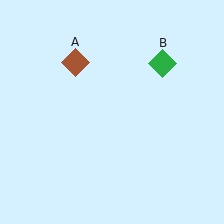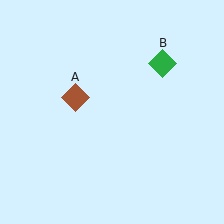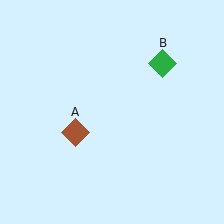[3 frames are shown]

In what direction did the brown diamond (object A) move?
The brown diamond (object A) moved down.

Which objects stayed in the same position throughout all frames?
Green diamond (object B) remained stationary.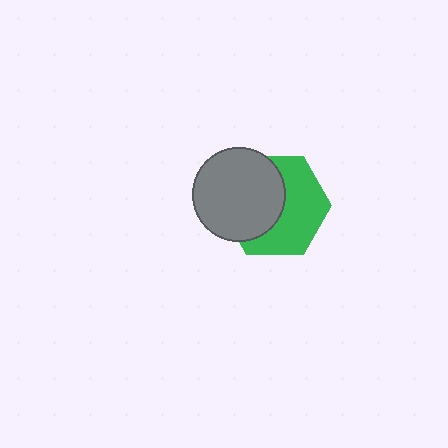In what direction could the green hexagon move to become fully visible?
The green hexagon could move right. That would shift it out from behind the gray circle entirely.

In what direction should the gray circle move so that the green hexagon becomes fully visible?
The gray circle should move left. That is the shortest direction to clear the overlap and leave the green hexagon fully visible.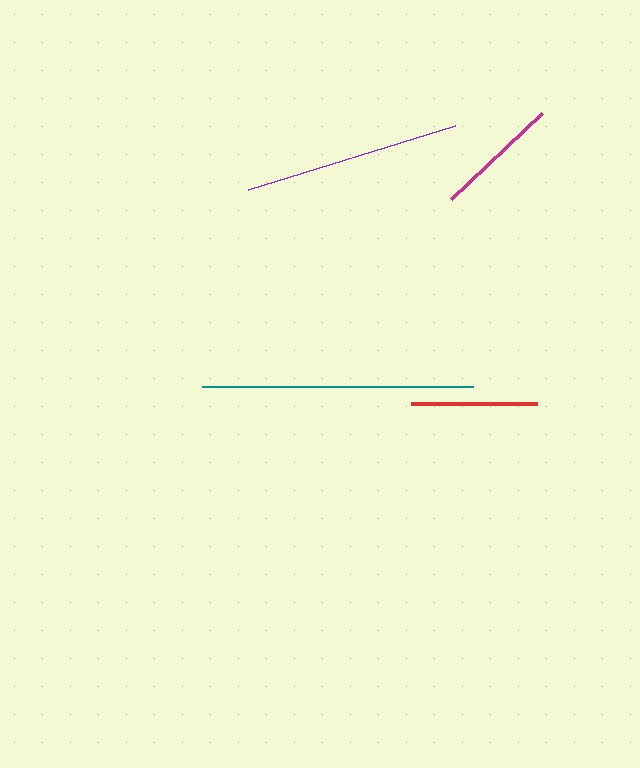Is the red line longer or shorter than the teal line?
The teal line is longer than the red line.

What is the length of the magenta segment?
The magenta segment is approximately 125 pixels long.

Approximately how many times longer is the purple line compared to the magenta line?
The purple line is approximately 1.7 times the length of the magenta line.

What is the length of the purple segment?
The purple segment is approximately 216 pixels long.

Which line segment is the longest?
The teal line is the longest at approximately 271 pixels.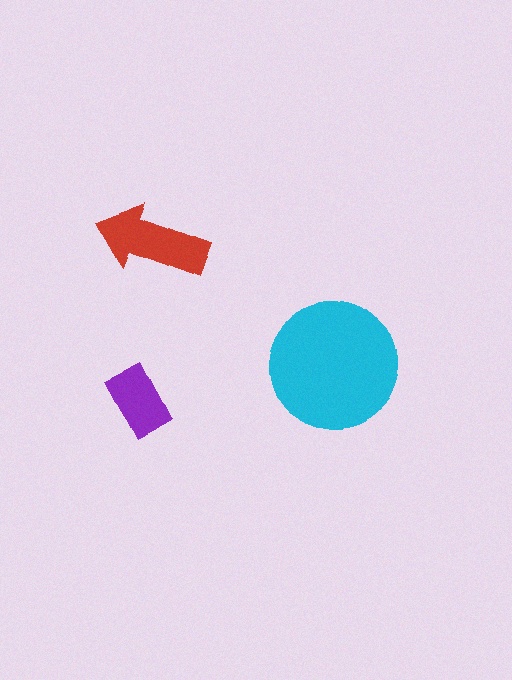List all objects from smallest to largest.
The purple rectangle, the red arrow, the cyan circle.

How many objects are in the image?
There are 3 objects in the image.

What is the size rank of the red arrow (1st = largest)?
2nd.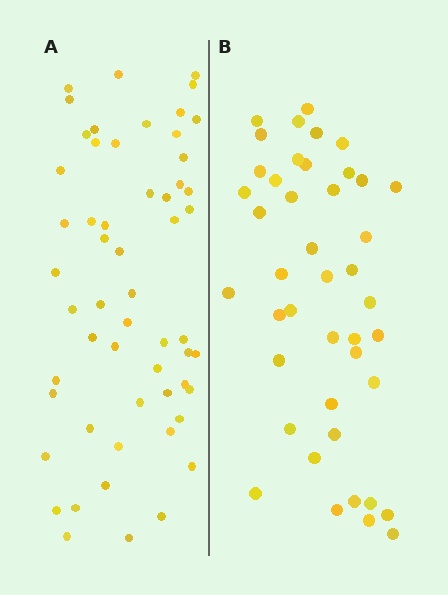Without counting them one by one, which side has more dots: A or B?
Region A (the left region) has more dots.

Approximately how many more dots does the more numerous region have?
Region A has approximately 15 more dots than region B.